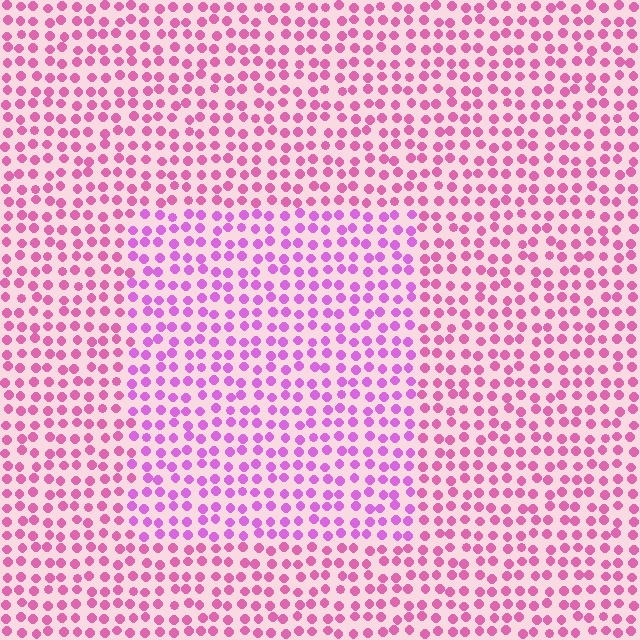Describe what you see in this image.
The image is filled with small pink elements in a uniform arrangement. A rectangle-shaped region is visible where the elements are tinted to a slightly different hue, forming a subtle color boundary.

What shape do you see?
I see a rectangle.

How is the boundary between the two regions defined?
The boundary is defined purely by a slight shift in hue (about 27 degrees). Spacing, size, and orientation are identical on both sides.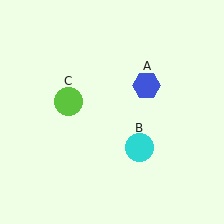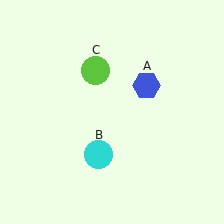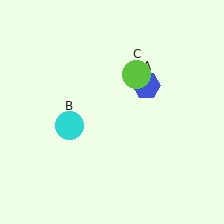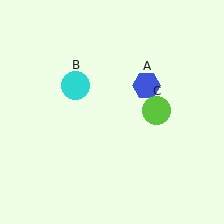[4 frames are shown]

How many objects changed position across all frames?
2 objects changed position: cyan circle (object B), lime circle (object C).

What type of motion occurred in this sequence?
The cyan circle (object B), lime circle (object C) rotated clockwise around the center of the scene.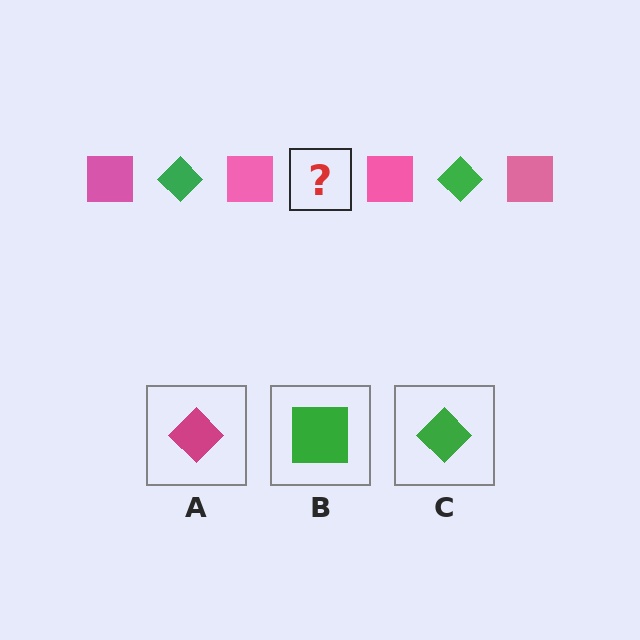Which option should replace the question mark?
Option C.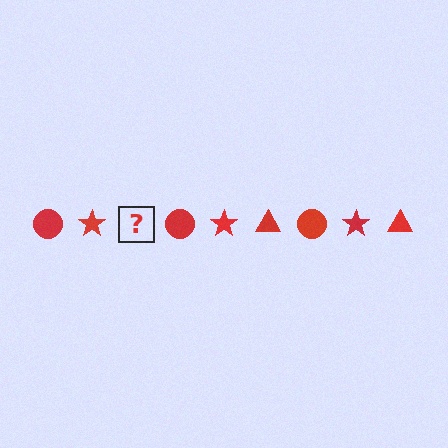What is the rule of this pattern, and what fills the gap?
The rule is that the pattern cycles through circle, star, triangle shapes in red. The gap should be filled with a red triangle.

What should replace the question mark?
The question mark should be replaced with a red triangle.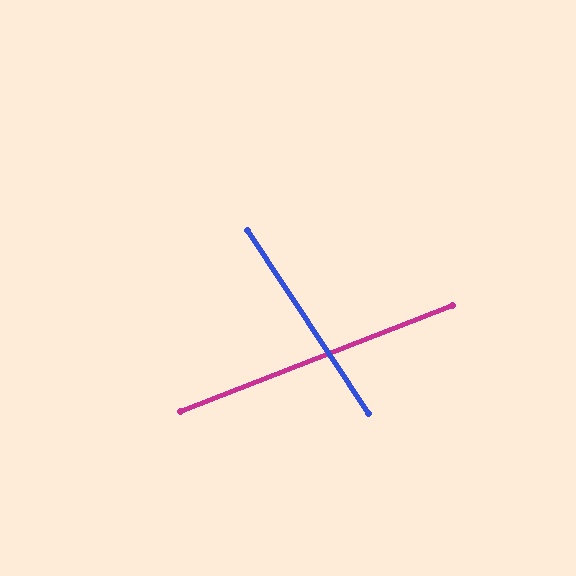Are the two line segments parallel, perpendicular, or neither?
Neither parallel nor perpendicular — they differ by about 78°.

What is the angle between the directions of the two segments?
Approximately 78 degrees.